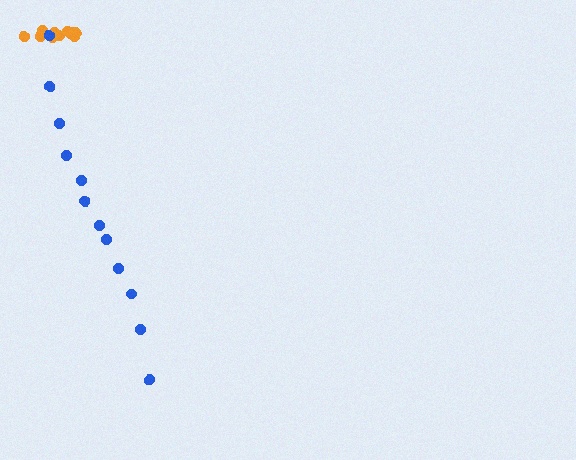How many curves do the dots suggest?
There are 2 distinct paths.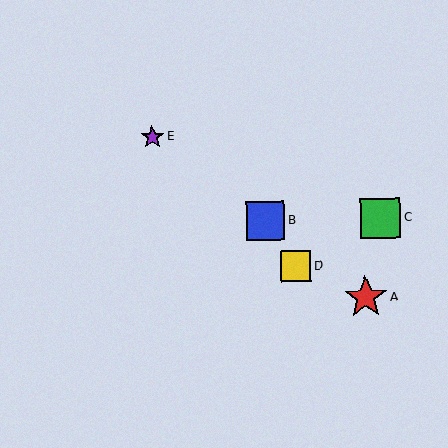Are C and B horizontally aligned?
Yes, both are at y≈218.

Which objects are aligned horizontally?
Objects B, C are aligned horizontally.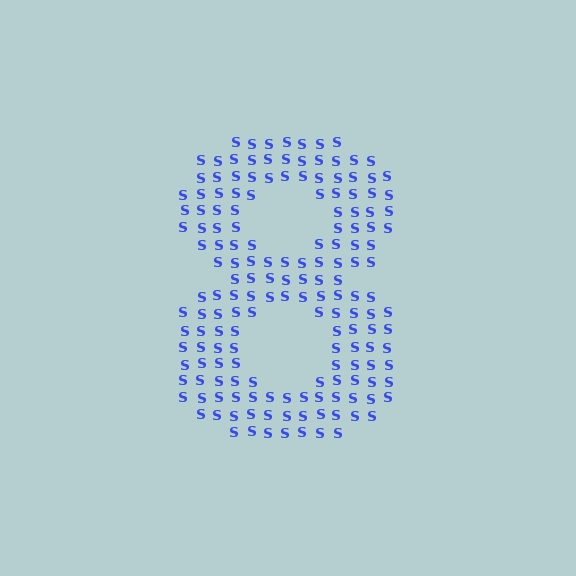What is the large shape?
The large shape is the digit 8.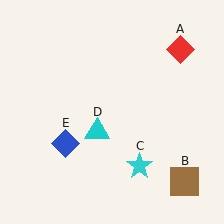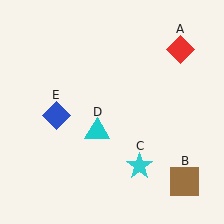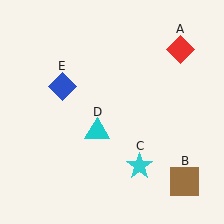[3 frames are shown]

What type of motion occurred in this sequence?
The blue diamond (object E) rotated clockwise around the center of the scene.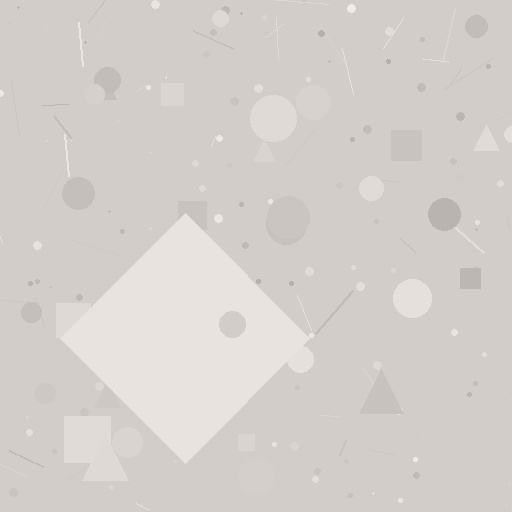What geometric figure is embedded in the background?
A diamond is embedded in the background.